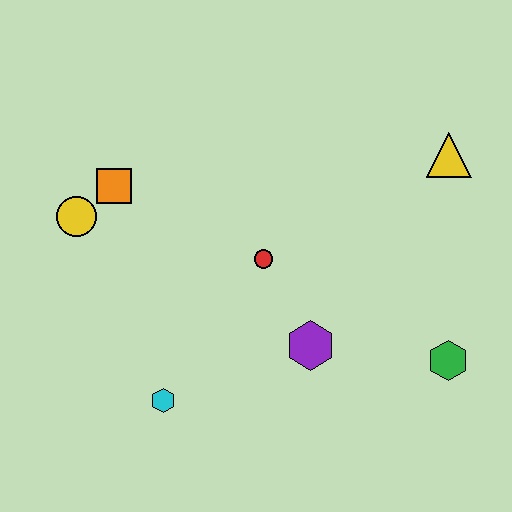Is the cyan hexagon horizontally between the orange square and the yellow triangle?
Yes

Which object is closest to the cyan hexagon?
The purple hexagon is closest to the cyan hexagon.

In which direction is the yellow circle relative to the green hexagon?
The yellow circle is to the left of the green hexagon.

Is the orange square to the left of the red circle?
Yes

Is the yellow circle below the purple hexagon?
No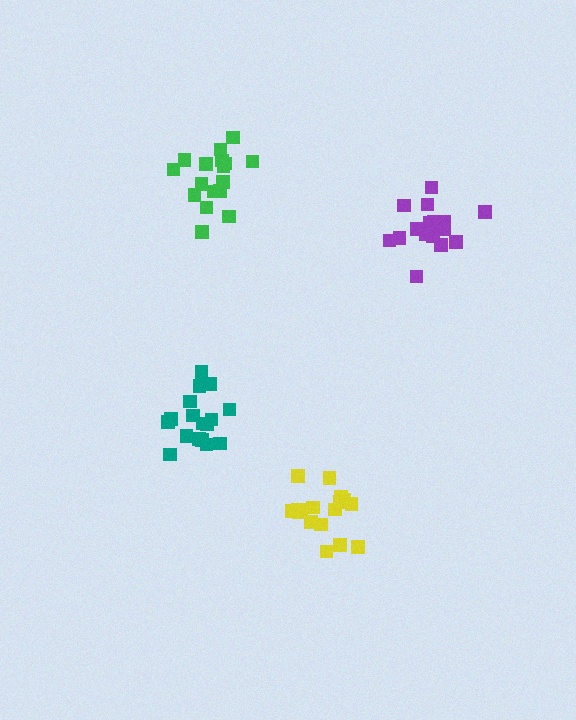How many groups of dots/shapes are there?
There are 4 groups.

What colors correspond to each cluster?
The clusters are colored: purple, green, yellow, teal.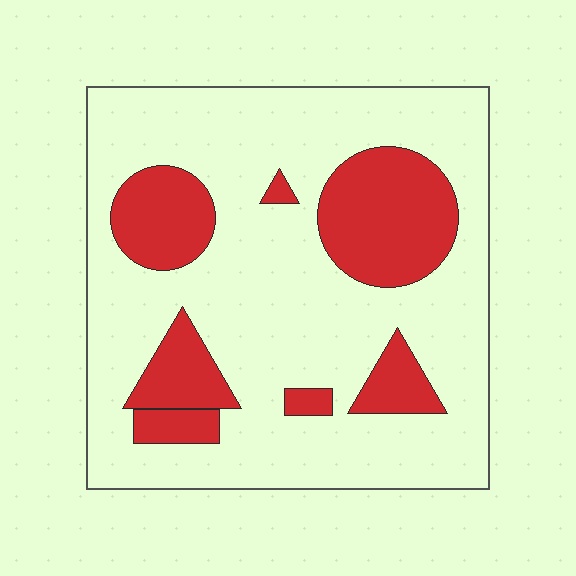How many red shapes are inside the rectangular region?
7.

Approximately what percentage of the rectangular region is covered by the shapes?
Approximately 25%.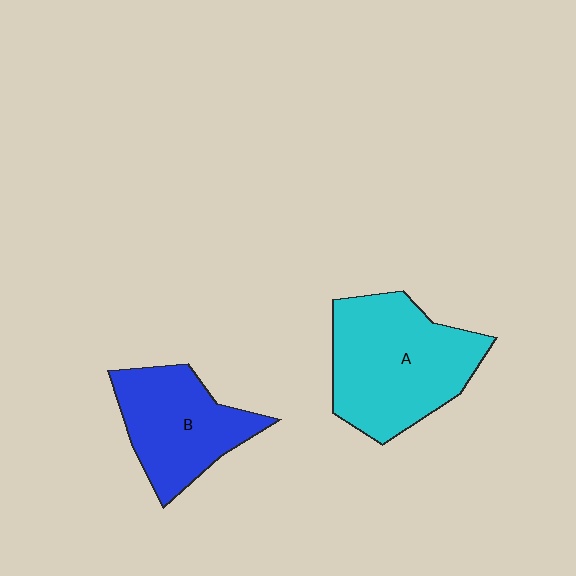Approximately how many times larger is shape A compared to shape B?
Approximately 1.4 times.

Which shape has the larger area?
Shape A (cyan).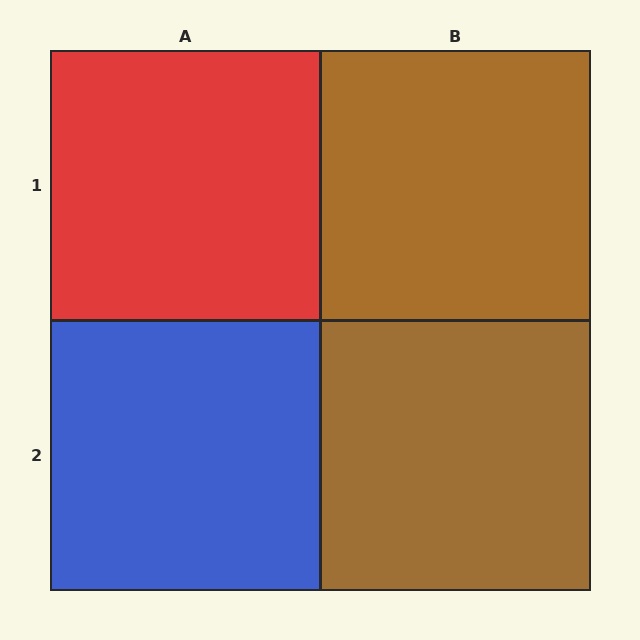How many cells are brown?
2 cells are brown.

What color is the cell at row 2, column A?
Blue.